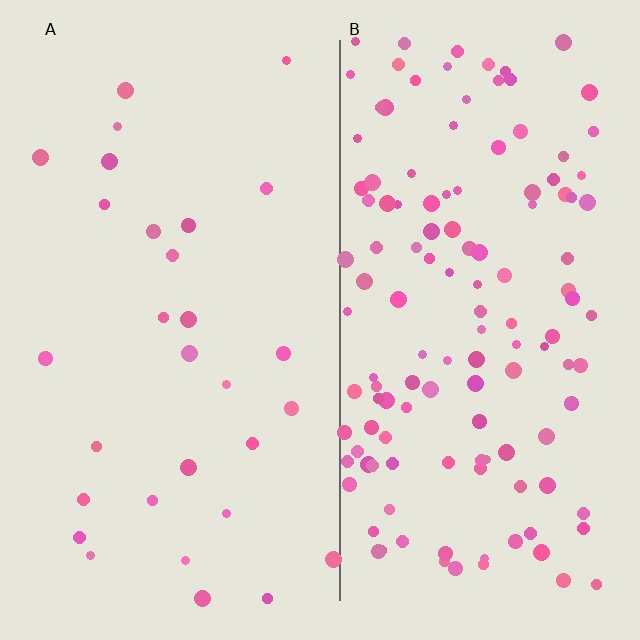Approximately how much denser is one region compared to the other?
Approximately 4.5× — region B over region A.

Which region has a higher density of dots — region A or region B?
B (the right).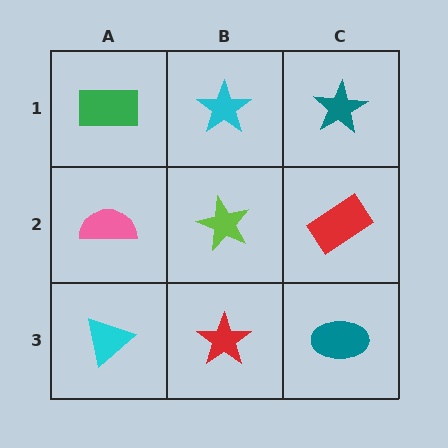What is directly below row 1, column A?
A pink semicircle.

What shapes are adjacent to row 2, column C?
A teal star (row 1, column C), a teal ellipse (row 3, column C), a lime star (row 2, column B).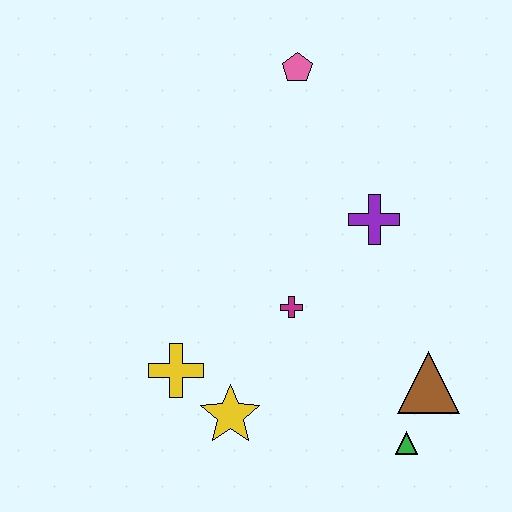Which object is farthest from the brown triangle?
The pink pentagon is farthest from the brown triangle.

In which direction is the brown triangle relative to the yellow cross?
The brown triangle is to the right of the yellow cross.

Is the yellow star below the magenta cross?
Yes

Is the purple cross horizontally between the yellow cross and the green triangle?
Yes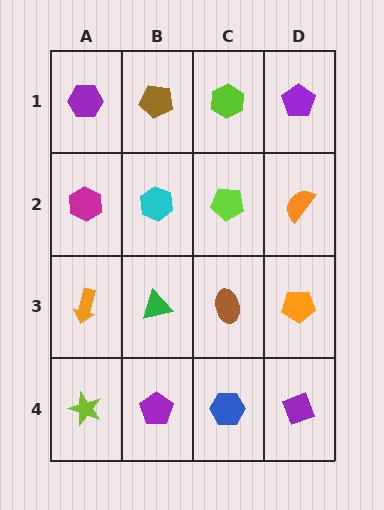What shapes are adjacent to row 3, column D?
An orange semicircle (row 2, column D), a purple diamond (row 4, column D), a brown ellipse (row 3, column C).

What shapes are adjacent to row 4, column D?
An orange pentagon (row 3, column D), a blue hexagon (row 4, column C).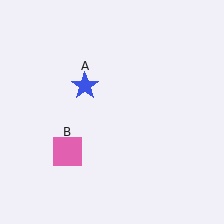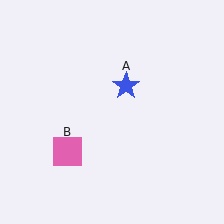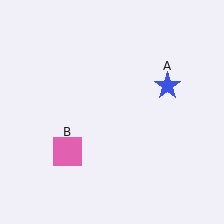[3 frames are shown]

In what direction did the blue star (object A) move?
The blue star (object A) moved right.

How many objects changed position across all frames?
1 object changed position: blue star (object A).